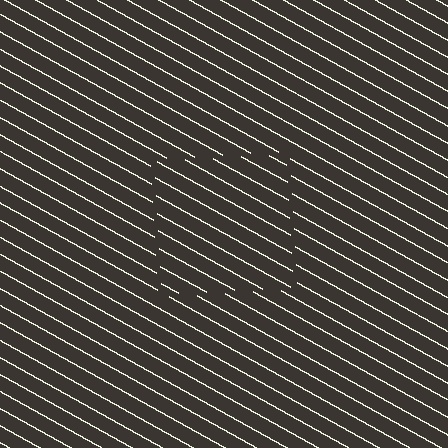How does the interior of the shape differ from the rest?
The interior of the shape contains the same grating, shifted by half a period — the contour is defined by the phase discontinuity where line-ends from the inner and outer gratings abut.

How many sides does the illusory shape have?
4 sides — the line-ends trace a square.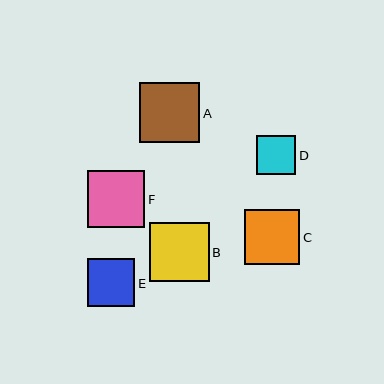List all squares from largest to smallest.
From largest to smallest: A, B, F, C, E, D.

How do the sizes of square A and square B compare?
Square A and square B are approximately the same size.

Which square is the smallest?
Square D is the smallest with a size of approximately 40 pixels.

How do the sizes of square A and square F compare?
Square A and square F are approximately the same size.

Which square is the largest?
Square A is the largest with a size of approximately 60 pixels.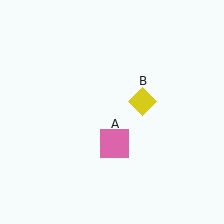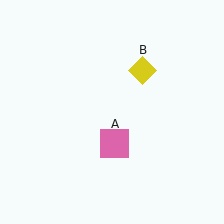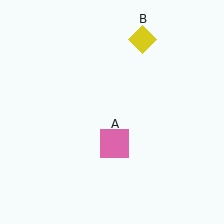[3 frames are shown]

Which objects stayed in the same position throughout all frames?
Pink square (object A) remained stationary.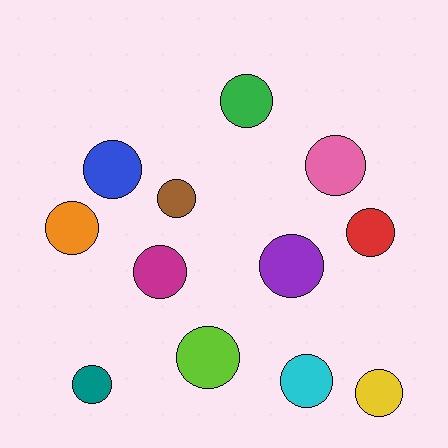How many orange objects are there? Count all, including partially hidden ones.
There is 1 orange object.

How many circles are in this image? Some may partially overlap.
There are 12 circles.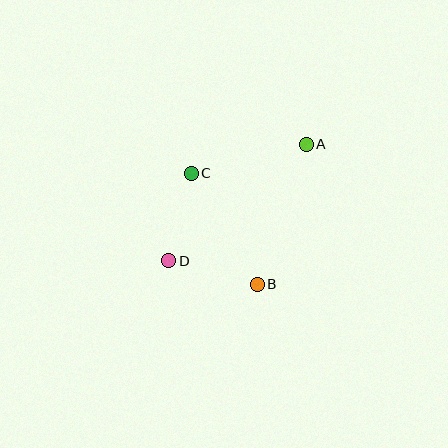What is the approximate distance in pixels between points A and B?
The distance between A and B is approximately 148 pixels.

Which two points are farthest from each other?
Points A and D are farthest from each other.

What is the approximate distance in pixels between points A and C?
The distance between A and C is approximately 118 pixels.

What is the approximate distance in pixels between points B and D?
The distance between B and D is approximately 92 pixels.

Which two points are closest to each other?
Points C and D are closest to each other.